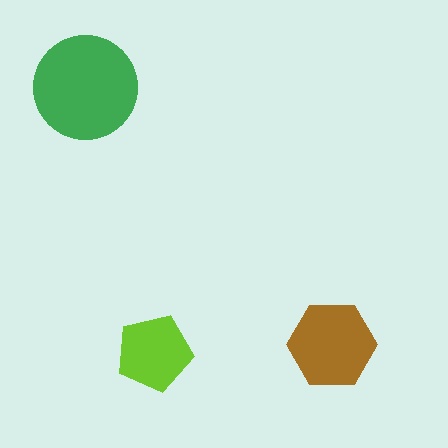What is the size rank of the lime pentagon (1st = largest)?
3rd.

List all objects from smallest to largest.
The lime pentagon, the brown hexagon, the green circle.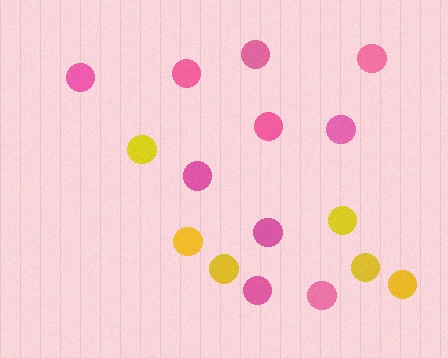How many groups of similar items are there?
There are 2 groups: one group of pink circles (10) and one group of yellow circles (6).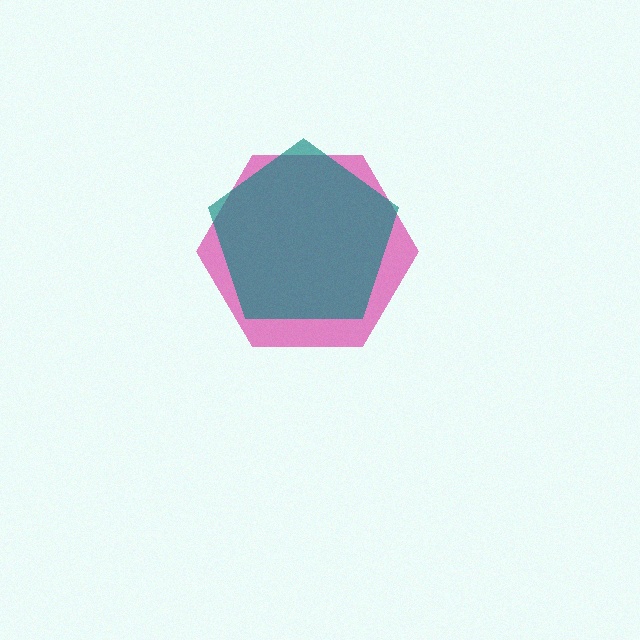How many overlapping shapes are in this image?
There are 2 overlapping shapes in the image.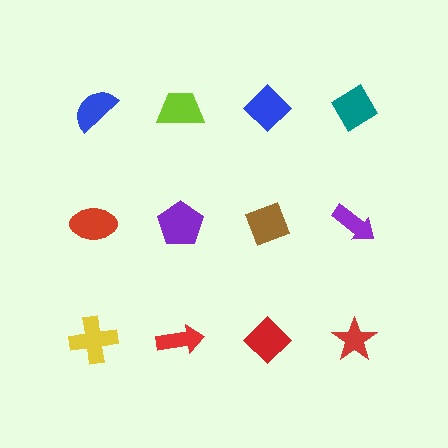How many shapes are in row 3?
4 shapes.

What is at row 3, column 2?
A red arrow.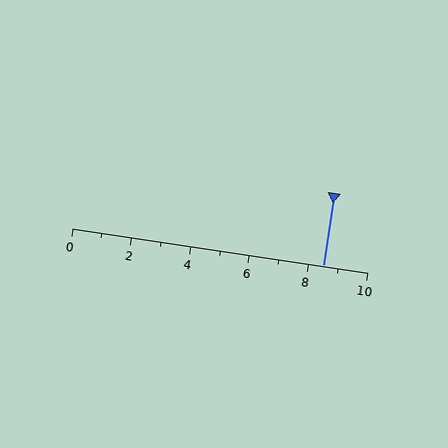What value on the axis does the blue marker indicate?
The marker indicates approximately 8.5.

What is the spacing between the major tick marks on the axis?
The major ticks are spaced 2 apart.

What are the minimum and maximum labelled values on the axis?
The axis runs from 0 to 10.